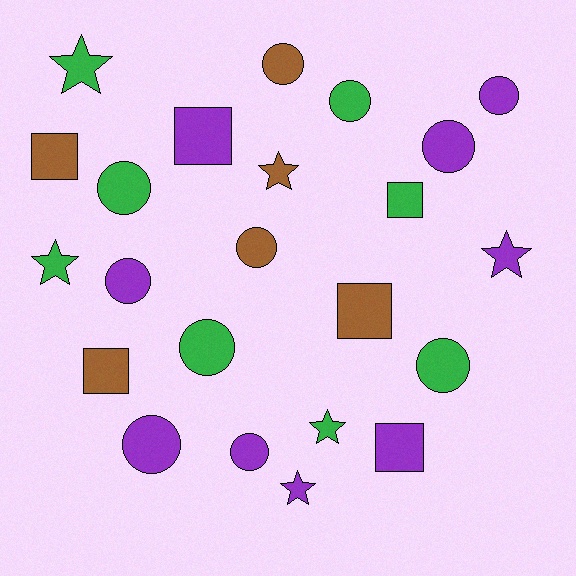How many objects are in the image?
There are 23 objects.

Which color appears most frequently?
Purple, with 9 objects.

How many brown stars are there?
There is 1 brown star.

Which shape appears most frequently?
Circle, with 11 objects.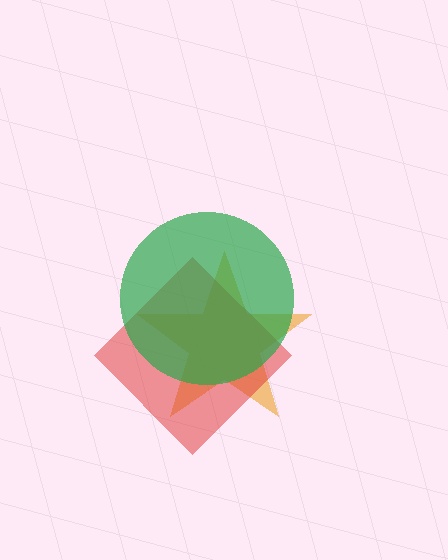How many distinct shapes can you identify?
There are 3 distinct shapes: an orange star, a red diamond, a green circle.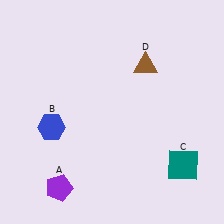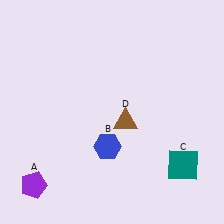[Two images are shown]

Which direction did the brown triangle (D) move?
The brown triangle (D) moved down.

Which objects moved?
The objects that moved are: the purple pentagon (A), the blue hexagon (B), the brown triangle (D).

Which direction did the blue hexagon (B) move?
The blue hexagon (B) moved right.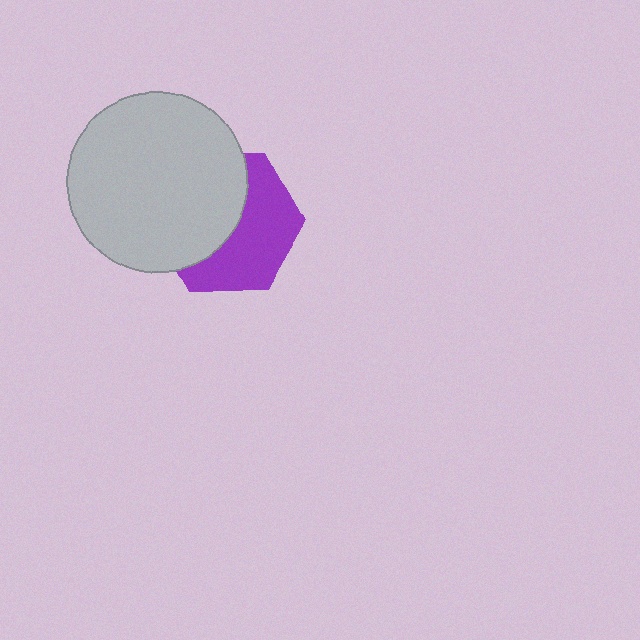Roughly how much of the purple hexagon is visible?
About half of it is visible (roughly 50%).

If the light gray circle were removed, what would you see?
You would see the complete purple hexagon.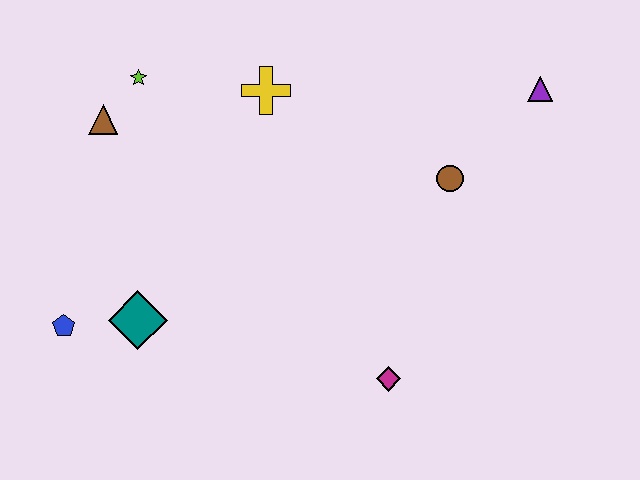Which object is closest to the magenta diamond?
The brown circle is closest to the magenta diamond.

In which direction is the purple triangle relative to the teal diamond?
The purple triangle is to the right of the teal diamond.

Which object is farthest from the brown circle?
The blue pentagon is farthest from the brown circle.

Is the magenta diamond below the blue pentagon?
Yes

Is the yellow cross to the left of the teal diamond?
No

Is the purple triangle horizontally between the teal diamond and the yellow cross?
No